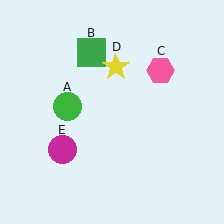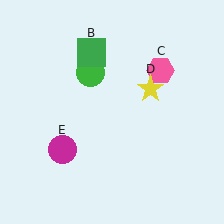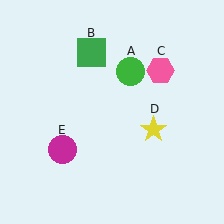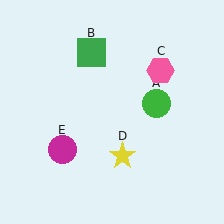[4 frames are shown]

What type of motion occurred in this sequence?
The green circle (object A), yellow star (object D) rotated clockwise around the center of the scene.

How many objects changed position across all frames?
2 objects changed position: green circle (object A), yellow star (object D).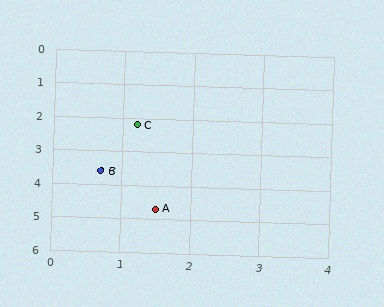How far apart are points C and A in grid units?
Points C and A are about 2.5 grid units apart.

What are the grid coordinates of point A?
Point A is at approximately (1.5, 4.7).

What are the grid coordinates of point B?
Point B is at approximately (0.7, 3.6).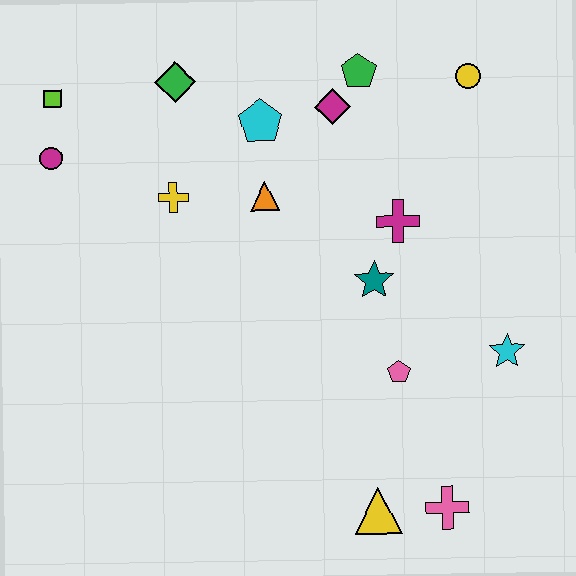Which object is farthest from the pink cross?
The lime square is farthest from the pink cross.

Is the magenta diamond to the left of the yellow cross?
No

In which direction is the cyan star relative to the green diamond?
The cyan star is to the right of the green diamond.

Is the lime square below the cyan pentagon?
No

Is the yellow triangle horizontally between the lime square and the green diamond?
No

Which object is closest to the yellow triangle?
The pink cross is closest to the yellow triangle.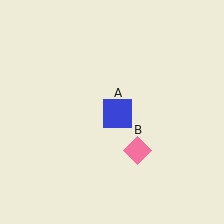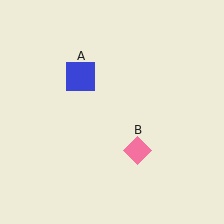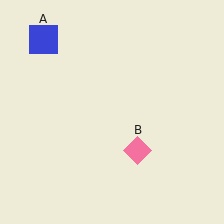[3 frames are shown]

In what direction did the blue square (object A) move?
The blue square (object A) moved up and to the left.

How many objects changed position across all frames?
1 object changed position: blue square (object A).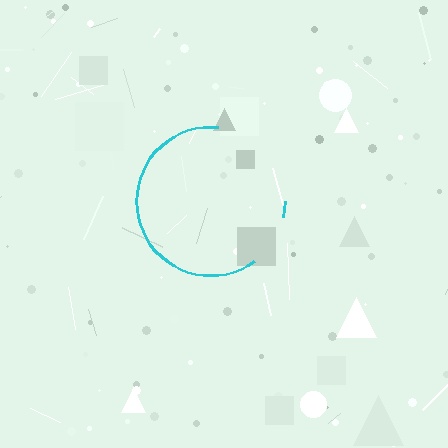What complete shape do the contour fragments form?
The contour fragments form a circle.